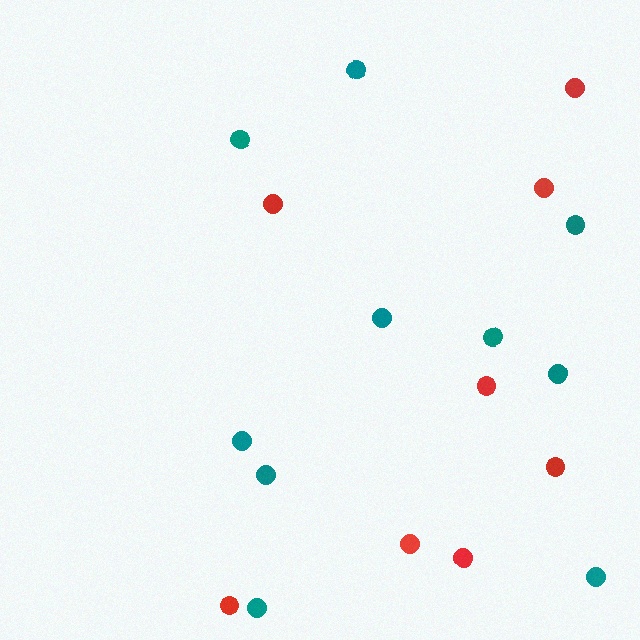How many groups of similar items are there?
There are 2 groups: one group of red circles (8) and one group of teal circles (10).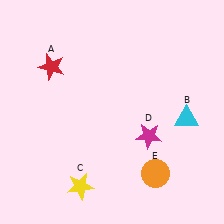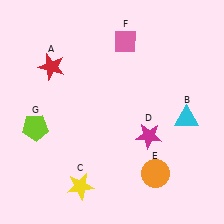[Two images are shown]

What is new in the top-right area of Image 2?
A pink diamond (F) was added in the top-right area of Image 2.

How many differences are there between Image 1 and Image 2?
There are 2 differences between the two images.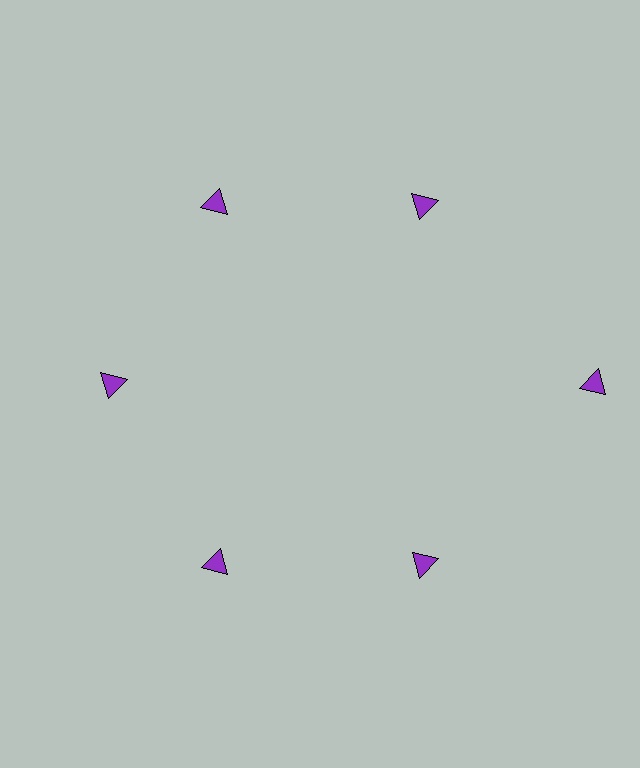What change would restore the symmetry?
The symmetry would be restored by moving it inward, back onto the ring so that all 6 triangles sit at equal angles and equal distance from the center.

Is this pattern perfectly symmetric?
No. The 6 purple triangles are arranged in a ring, but one element near the 3 o'clock position is pushed outward from the center, breaking the 6-fold rotational symmetry.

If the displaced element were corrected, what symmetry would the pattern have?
It would have 6-fold rotational symmetry — the pattern would map onto itself every 60 degrees.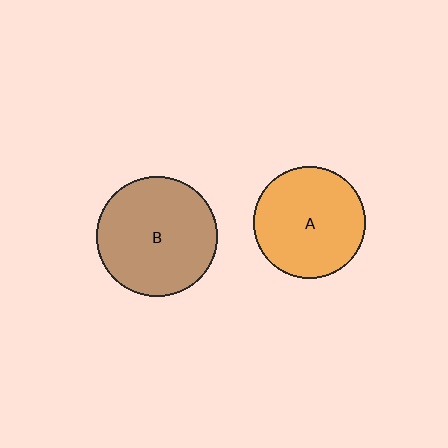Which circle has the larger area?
Circle B (brown).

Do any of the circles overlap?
No, none of the circles overlap.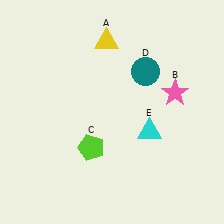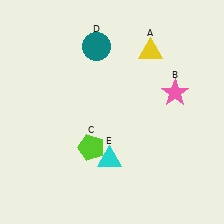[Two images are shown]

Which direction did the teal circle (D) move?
The teal circle (D) moved left.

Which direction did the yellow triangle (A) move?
The yellow triangle (A) moved right.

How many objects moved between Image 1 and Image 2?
3 objects moved between the two images.